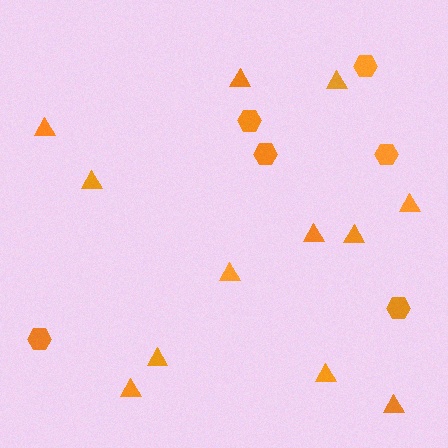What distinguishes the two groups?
There are 2 groups: one group of triangles (12) and one group of hexagons (6).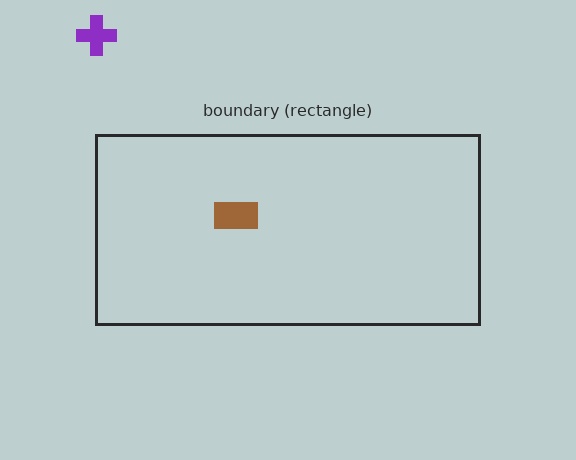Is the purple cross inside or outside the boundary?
Outside.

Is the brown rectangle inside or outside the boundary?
Inside.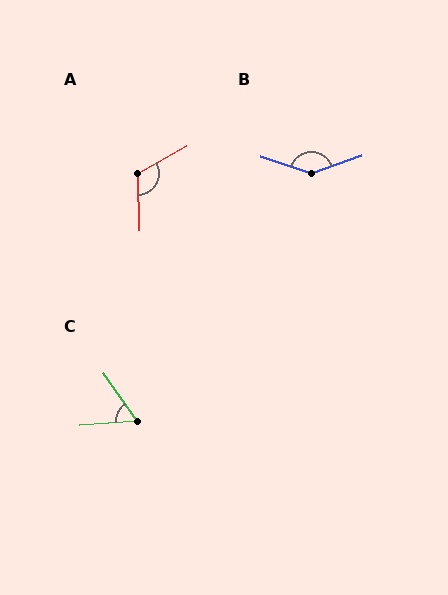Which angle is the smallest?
C, at approximately 59 degrees.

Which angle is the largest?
B, at approximately 142 degrees.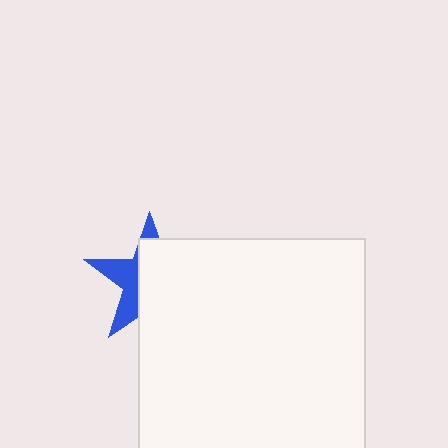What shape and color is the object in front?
The object in front is a white rectangle.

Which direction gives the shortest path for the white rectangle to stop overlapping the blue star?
Moving right gives the shortest separation.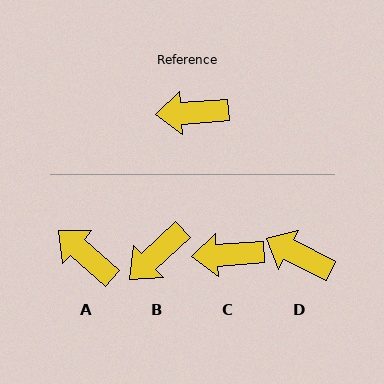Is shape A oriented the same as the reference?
No, it is off by about 46 degrees.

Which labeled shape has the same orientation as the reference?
C.